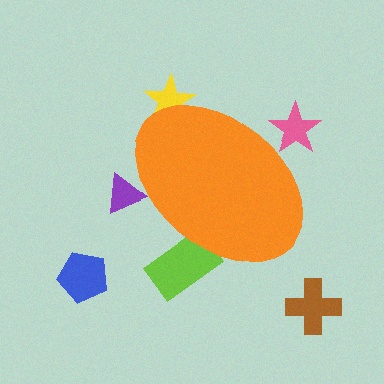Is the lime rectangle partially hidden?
Yes, the lime rectangle is partially hidden behind the orange ellipse.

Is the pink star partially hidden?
Yes, the pink star is partially hidden behind the orange ellipse.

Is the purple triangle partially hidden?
Yes, the purple triangle is partially hidden behind the orange ellipse.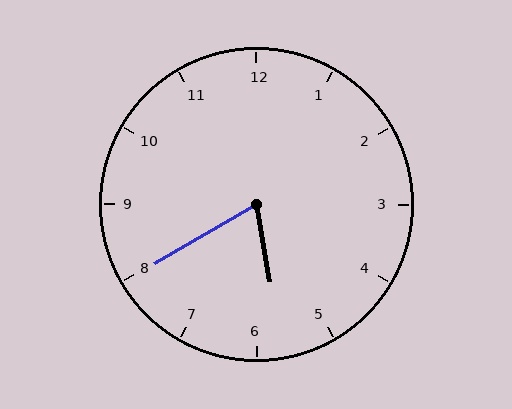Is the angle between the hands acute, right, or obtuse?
It is acute.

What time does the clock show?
5:40.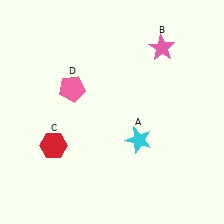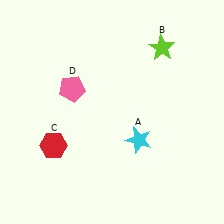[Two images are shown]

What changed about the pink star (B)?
In Image 1, B is pink. In Image 2, it changed to lime.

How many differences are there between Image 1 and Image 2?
There is 1 difference between the two images.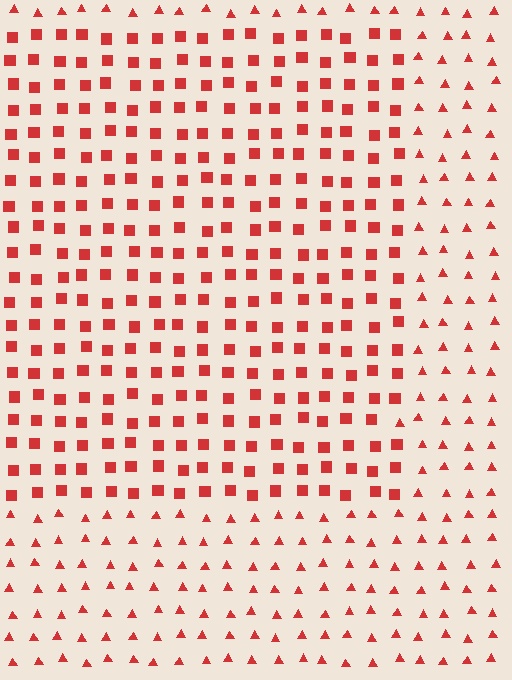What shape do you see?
I see a rectangle.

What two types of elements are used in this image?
The image uses squares inside the rectangle region and triangles outside it.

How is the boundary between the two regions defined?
The boundary is defined by a change in element shape: squares inside vs. triangles outside. All elements share the same color and spacing.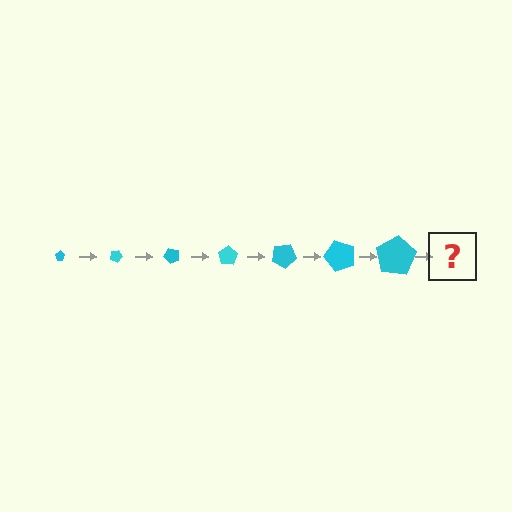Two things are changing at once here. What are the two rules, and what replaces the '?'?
The two rules are that the pentagon grows larger each step and it rotates 25 degrees each step. The '?' should be a pentagon, larger than the previous one and rotated 175 degrees from the start.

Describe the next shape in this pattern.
It should be a pentagon, larger than the previous one and rotated 175 degrees from the start.